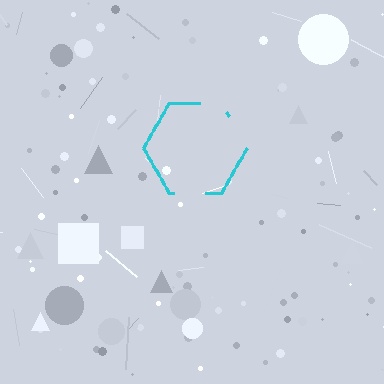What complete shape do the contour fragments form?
The contour fragments form a hexagon.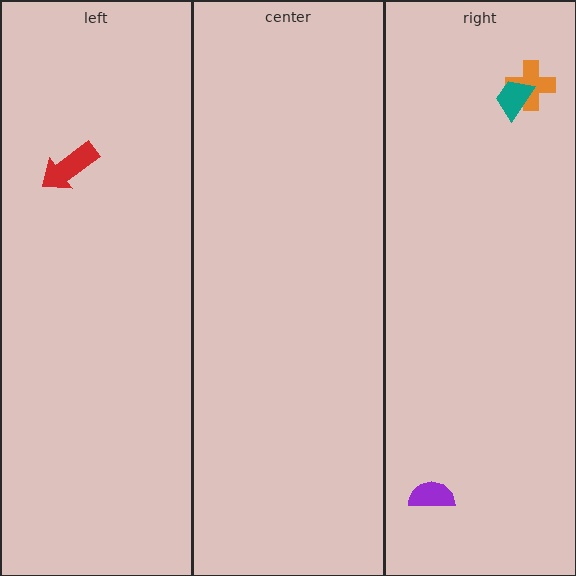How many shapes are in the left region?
1.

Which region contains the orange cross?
The right region.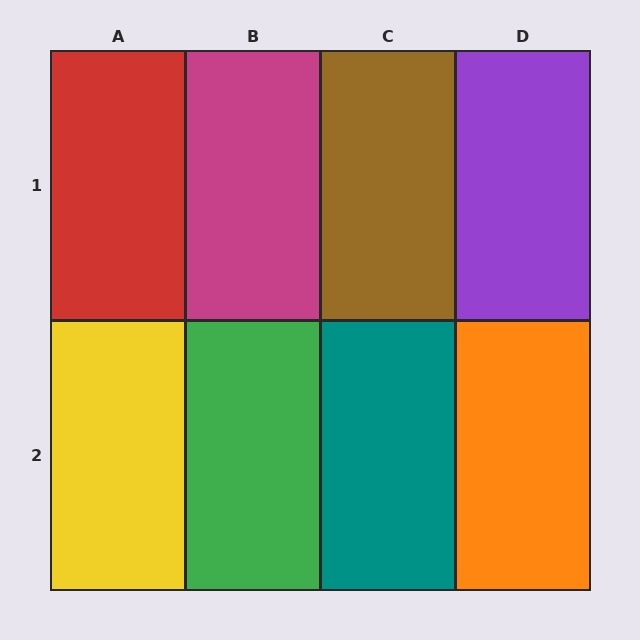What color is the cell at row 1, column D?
Purple.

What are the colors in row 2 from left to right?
Yellow, green, teal, orange.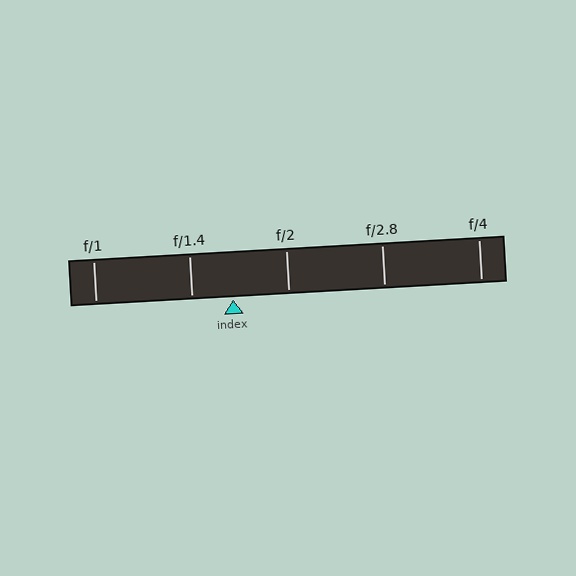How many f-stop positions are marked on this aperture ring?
There are 5 f-stop positions marked.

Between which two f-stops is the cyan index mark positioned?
The index mark is between f/1.4 and f/2.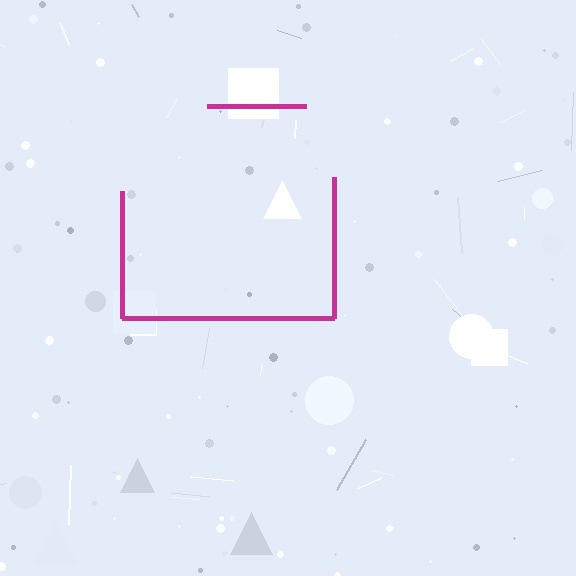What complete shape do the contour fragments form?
The contour fragments form a square.